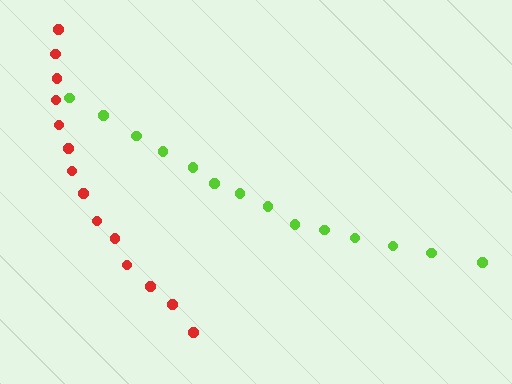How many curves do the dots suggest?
There are 2 distinct paths.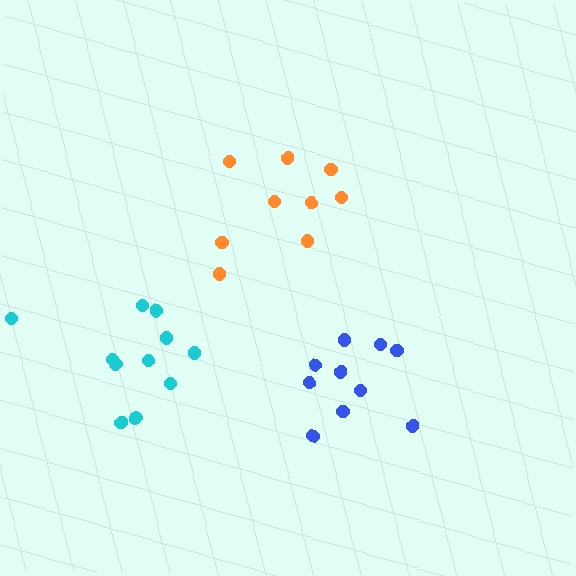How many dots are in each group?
Group 1: 10 dots, Group 2: 9 dots, Group 3: 11 dots (30 total).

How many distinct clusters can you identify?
There are 3 distinct clusters.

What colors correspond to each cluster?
The clusters are colored: blue, orange, cyan.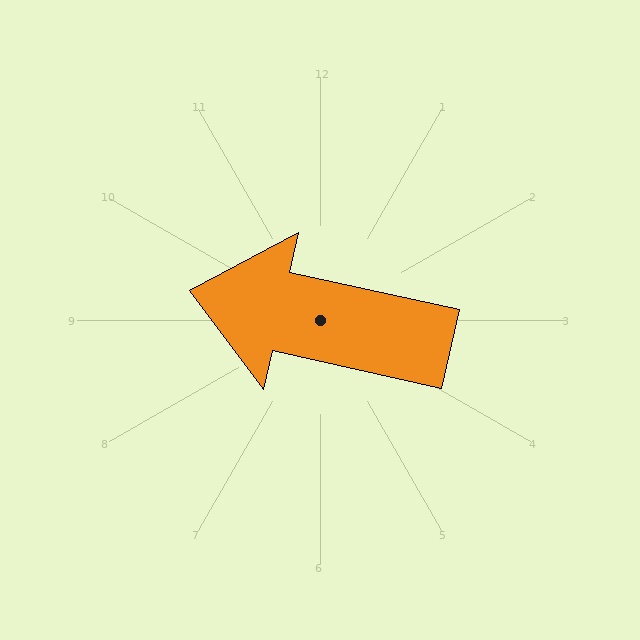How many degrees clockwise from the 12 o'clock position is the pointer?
Approximately 283 degrees.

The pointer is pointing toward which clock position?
Roughly 9 o'clock.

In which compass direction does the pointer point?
West.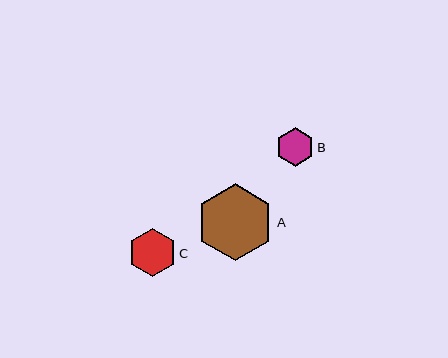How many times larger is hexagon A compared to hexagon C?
Hexagon A is approximately 1.6 times the size of hexagon C.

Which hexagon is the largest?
Hexagon A is the largest with a size of approximately 77 pixels.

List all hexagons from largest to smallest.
From largest to smallest: A, C, B.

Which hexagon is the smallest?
Hexagon B is the smallest with a size of approximately 38 pixels.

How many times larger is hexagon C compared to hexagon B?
Hexagon C is approximately 1.3 times the size of hexagon B.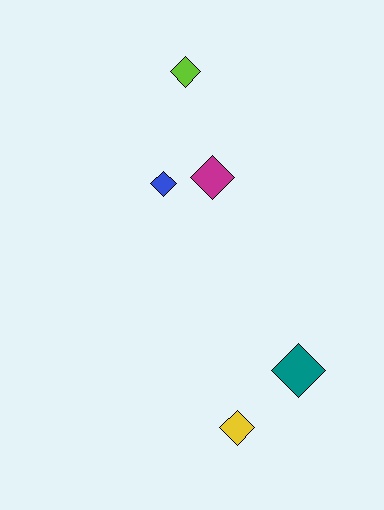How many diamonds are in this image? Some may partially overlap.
There are 5 diamonds.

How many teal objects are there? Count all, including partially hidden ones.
There is 1 teal object.